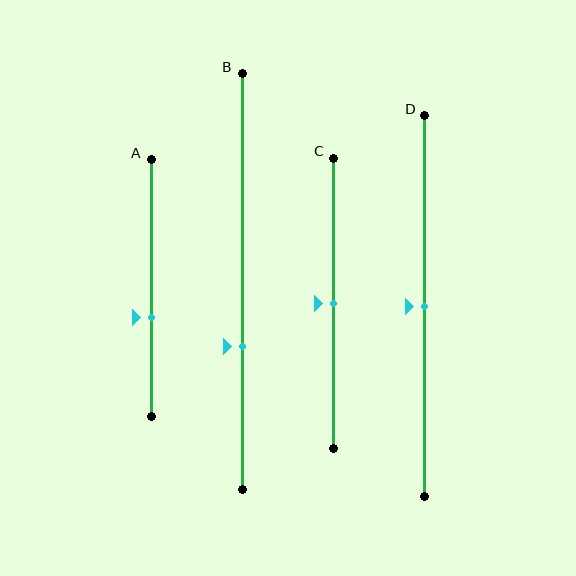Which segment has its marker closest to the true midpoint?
Segment C has its marker closest to the true midpoint.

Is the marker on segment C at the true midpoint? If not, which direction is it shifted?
Yes, the marker on segment C is at the true midpoint.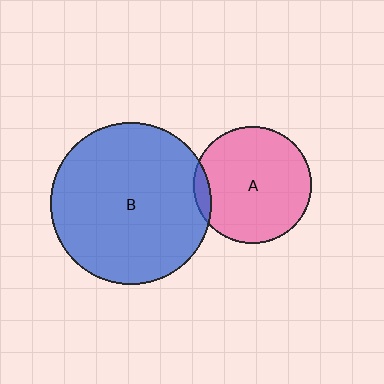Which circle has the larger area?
Circle B (blue).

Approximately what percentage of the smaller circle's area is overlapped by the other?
Approximately 5%.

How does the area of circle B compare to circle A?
Approximately 1.9 times.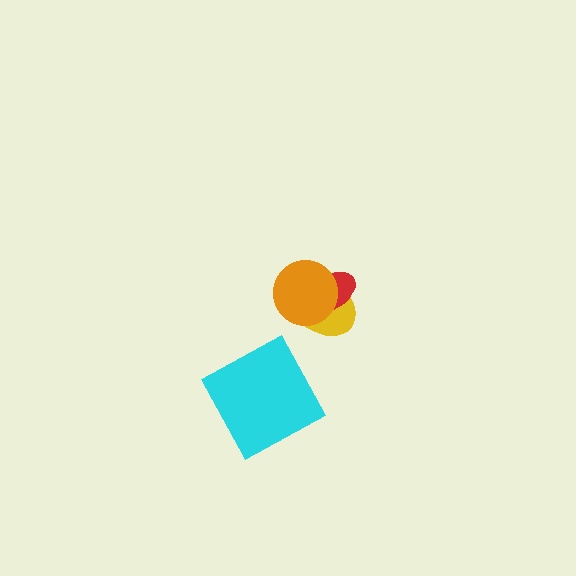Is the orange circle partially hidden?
No, no other shape covers it.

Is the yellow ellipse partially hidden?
Yes, it is partially covered by another shape.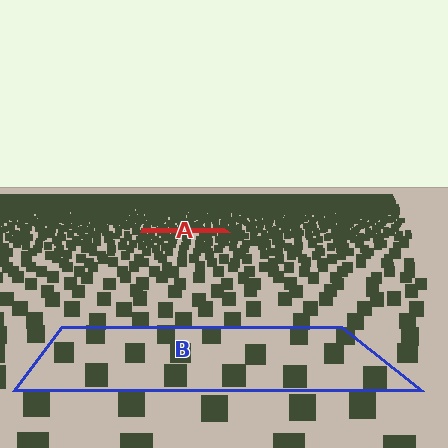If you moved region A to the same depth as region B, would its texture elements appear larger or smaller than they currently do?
They would appear larger. At a closer depth, the same texture elements are projected at a bigger on-screen size.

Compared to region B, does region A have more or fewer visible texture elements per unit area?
Region A has more texture elements per unit area — they are packed more densely because it is farther away.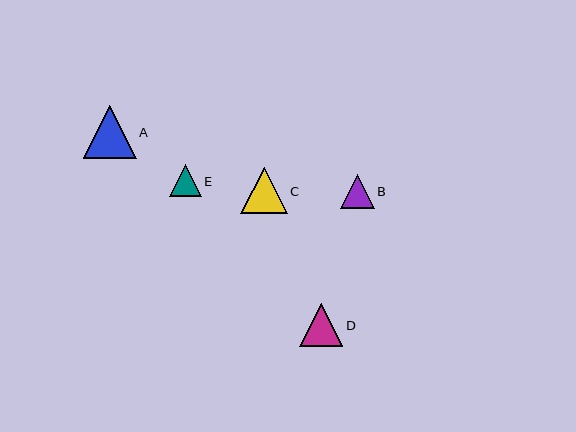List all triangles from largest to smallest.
From largest to smallest: A, C, D, B, E.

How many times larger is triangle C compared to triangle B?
Triangle C is approximately 1.4 times the size of triangle B.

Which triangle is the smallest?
Triangle E is the smallest with a size of approximately 31 pixels.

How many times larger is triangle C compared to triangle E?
Triangle C is approximately 1.5 times the size of triangle E.